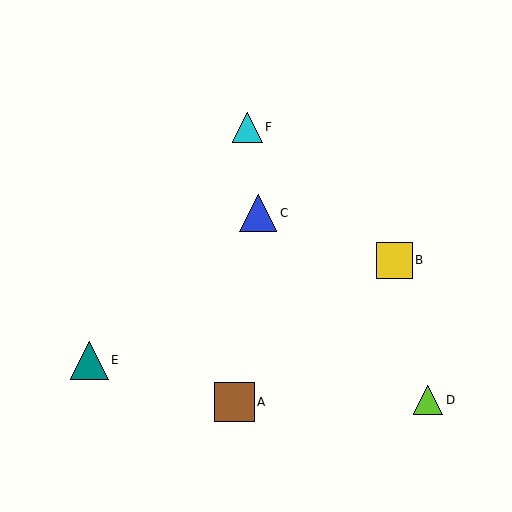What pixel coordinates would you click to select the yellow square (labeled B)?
Click at (395, 260) to select the yellow square B.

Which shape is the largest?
The brown square (labeled A) is the largest.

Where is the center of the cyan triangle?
The center of the cyan triangle is at (247, 127).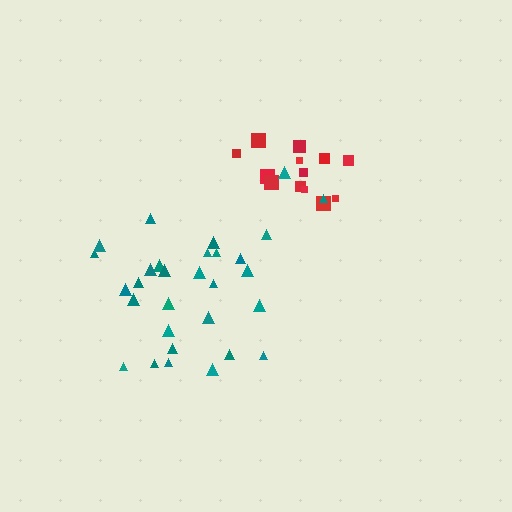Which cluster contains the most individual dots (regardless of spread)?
Teal (30).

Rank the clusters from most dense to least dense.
red, teal.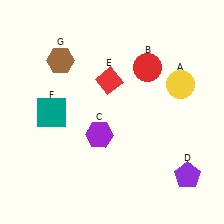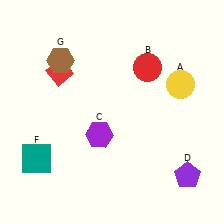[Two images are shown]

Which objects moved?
The objects that moved are: the red diamond (E), the teal square (F).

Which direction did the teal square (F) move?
The teal square (F) moved down.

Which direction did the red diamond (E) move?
The red diamond (E) moved left.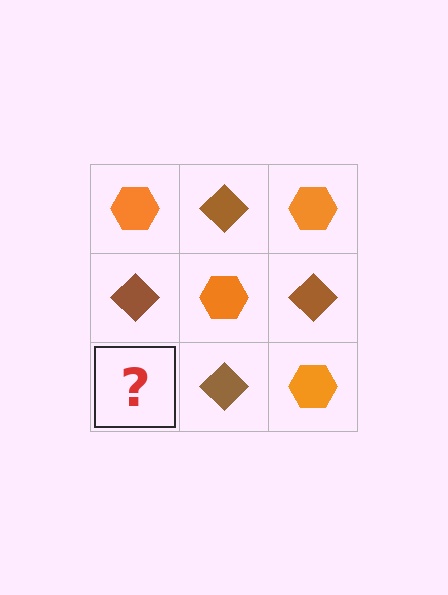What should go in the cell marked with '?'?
The missing cell should contain an orange hexagon.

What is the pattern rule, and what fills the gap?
The rule is that it alternates orange hexagon and brown diamond in a checkerboard pattern. The gap should be filled with an orange hexagon.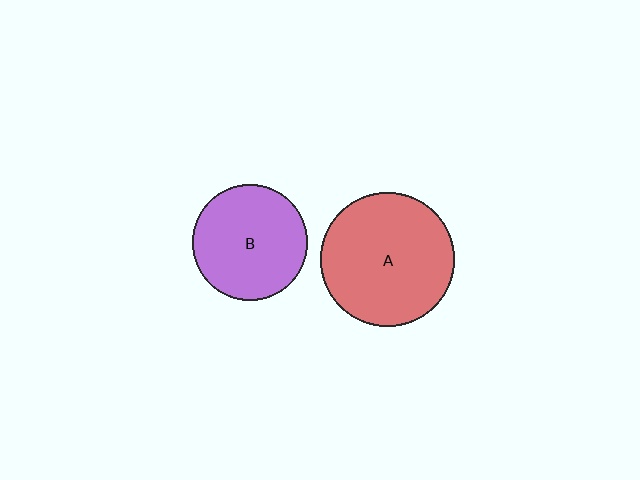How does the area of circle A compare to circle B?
Approximately 1.4 times.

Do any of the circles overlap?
No, none of the circles overlap.